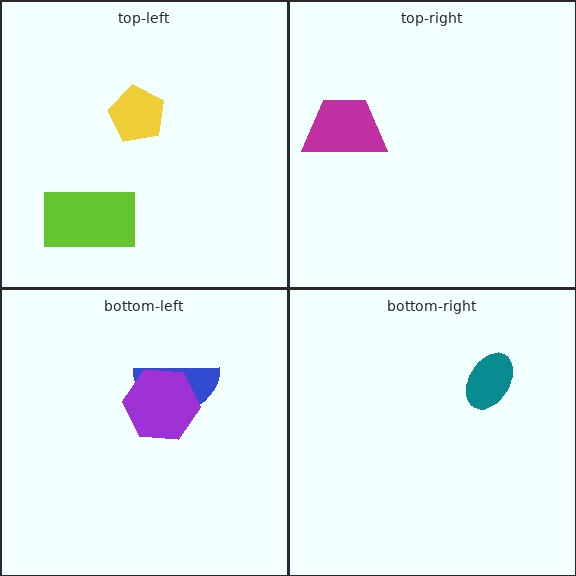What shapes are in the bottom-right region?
The teal ellipse.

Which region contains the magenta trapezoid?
The top-right region.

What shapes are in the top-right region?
The magenta trapezoid.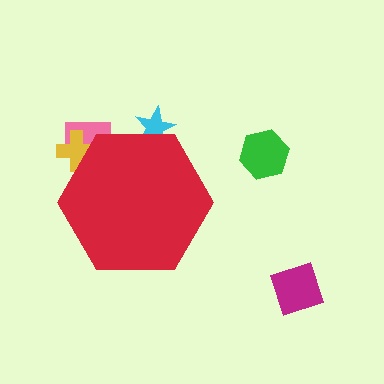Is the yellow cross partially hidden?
Yes, the yellow cross is partially hidden behind the red hexagon.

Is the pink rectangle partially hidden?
Yes, the pink rectangle is partially hidden behind the red hexagon.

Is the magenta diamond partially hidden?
No, the magenta diamond is fully visible.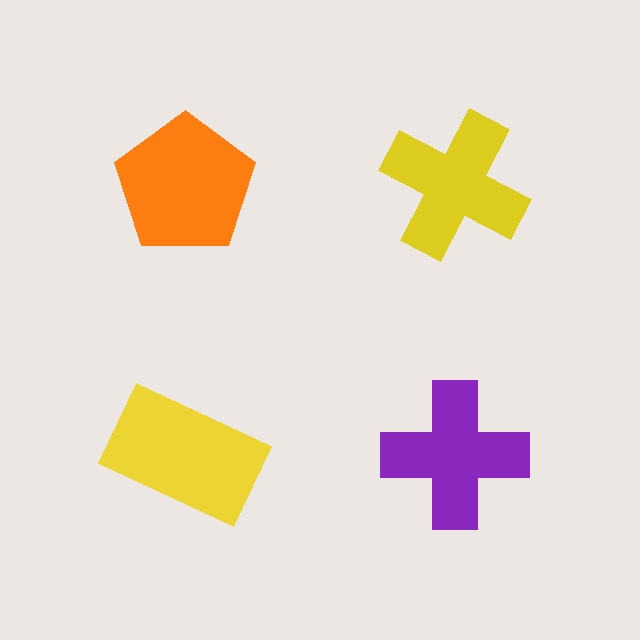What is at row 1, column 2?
A yellow cross.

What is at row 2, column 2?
A purple cross.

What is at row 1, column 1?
An orange pentagon.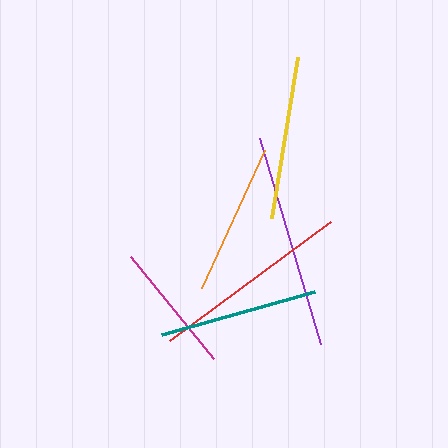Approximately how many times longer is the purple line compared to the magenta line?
The purple line is approximately 1.6 times the length of the magenta line.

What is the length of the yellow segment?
The yellow segment is approximately 163 pixels long.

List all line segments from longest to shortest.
From longest to shortest: purple, red, yellow, teal, orange, magenta.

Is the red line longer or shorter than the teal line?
The red line is longer than the teal line.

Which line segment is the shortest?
The magenta line is the shortest at approximately 132 pixels.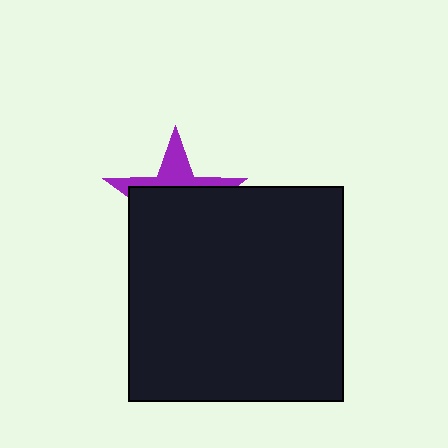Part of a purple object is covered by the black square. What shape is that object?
It is a star.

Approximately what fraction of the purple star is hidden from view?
Roughly 68% of the purple star is hidden behind the black square.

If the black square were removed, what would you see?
You would see the complete purple star.